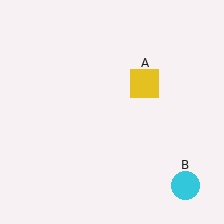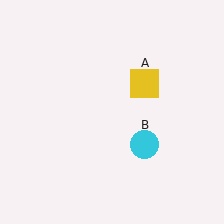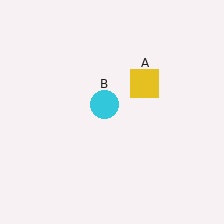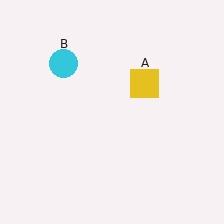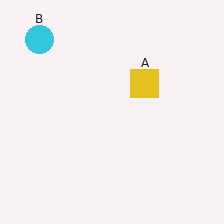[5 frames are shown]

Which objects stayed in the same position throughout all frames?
Yellow square (object A) remained stationary.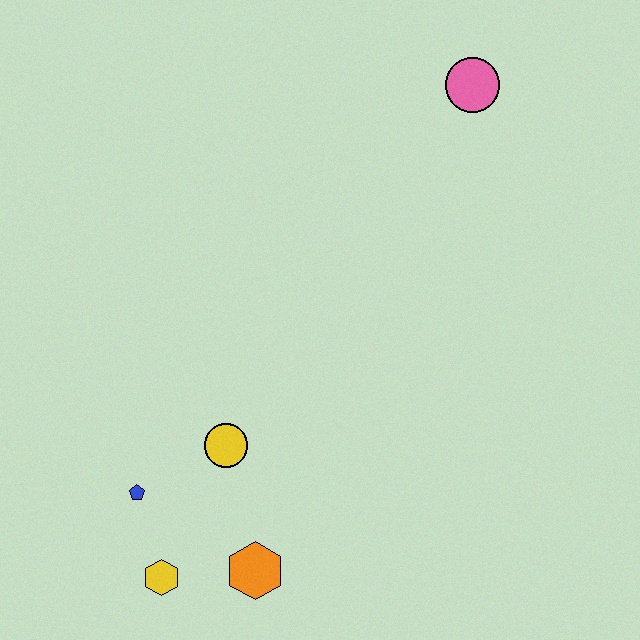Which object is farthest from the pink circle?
The yellow hexagon is farthest from the pink circle.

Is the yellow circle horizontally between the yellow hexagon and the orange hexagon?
Yes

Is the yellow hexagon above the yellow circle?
No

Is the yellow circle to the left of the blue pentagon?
No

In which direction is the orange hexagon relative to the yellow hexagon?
The orange hexagon is to the right of the yellow hexagon.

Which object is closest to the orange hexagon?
The yellow hexagon is closest to the orange hexagon.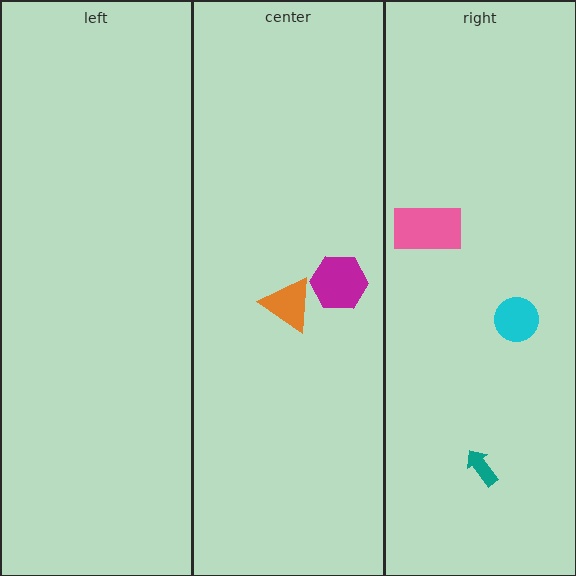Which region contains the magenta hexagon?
The center region.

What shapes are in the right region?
The teal arrow, the pink rectangle, the cyan circle.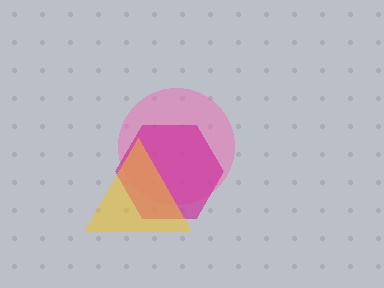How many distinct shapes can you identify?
There are 3 distinct shapes: a pink circle, a magenta hexagon, a yellow triangle.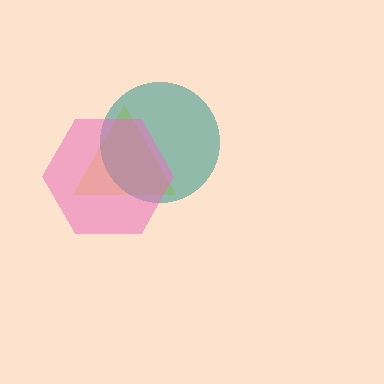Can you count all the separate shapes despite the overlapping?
Yes, there are 3 separate shapes.